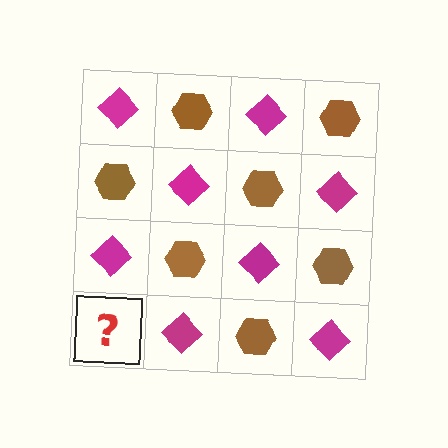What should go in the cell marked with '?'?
The missing cell should contain a brown hexagon.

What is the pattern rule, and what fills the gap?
The rule is that it alternates magenta diamond and brown hexagon in a checkerboard pattern. The gap should be filled with a brown hexagon.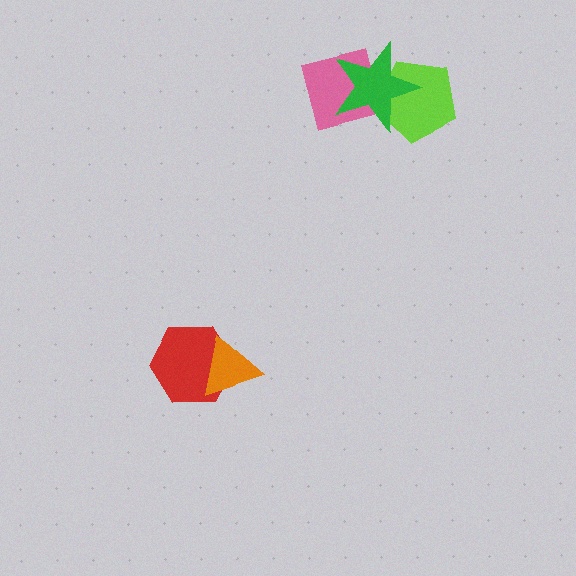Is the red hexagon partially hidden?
Yes, it is partially covered by another shape.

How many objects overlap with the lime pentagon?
2 objects overlap with the lime pentagon.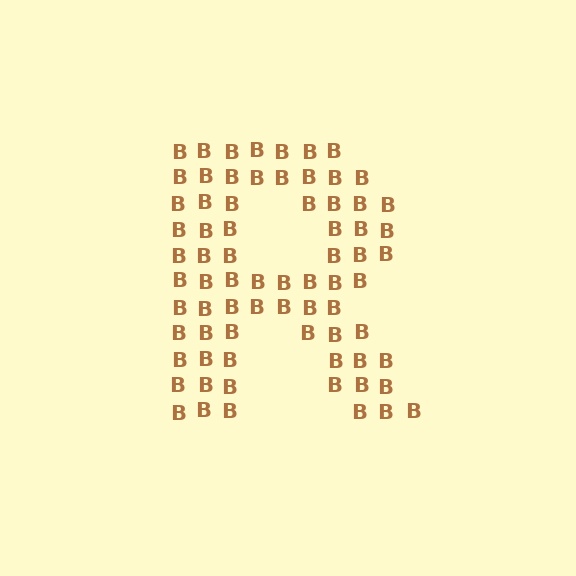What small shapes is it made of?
It is made of small letter B's.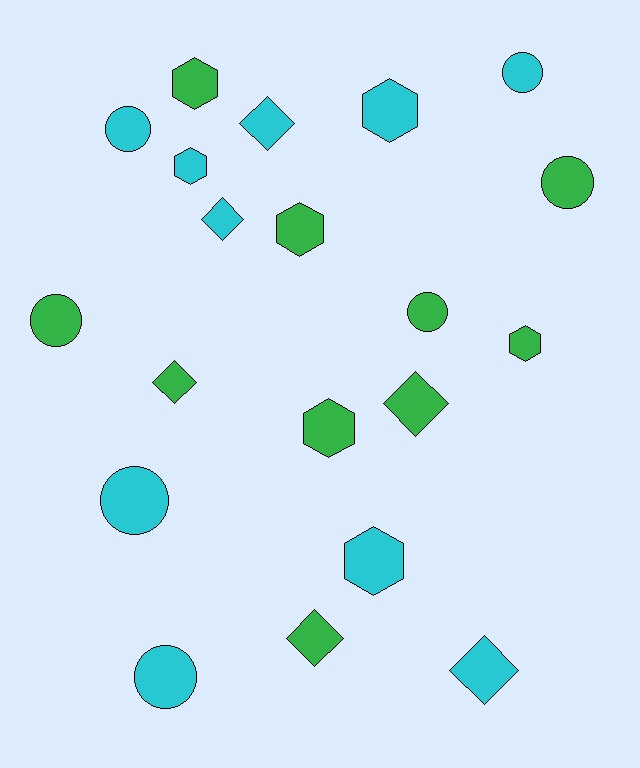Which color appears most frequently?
Cyan, with 10 objects.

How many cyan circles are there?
There are 4 cyan circles.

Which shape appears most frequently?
Circle, with 7 objects.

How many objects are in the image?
There are 20 objects.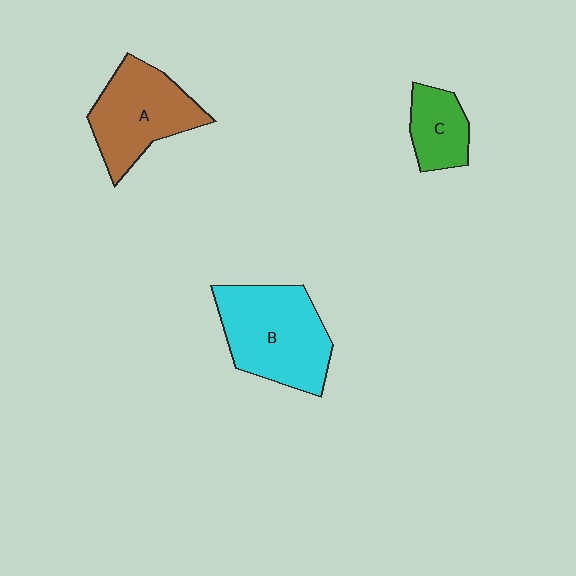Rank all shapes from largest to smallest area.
From largest to smallest: B (cyan), A (brown), C (green).